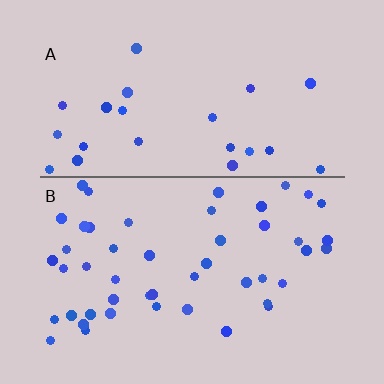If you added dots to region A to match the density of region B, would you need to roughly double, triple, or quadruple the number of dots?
Approximately double.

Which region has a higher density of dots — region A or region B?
B (the bottom).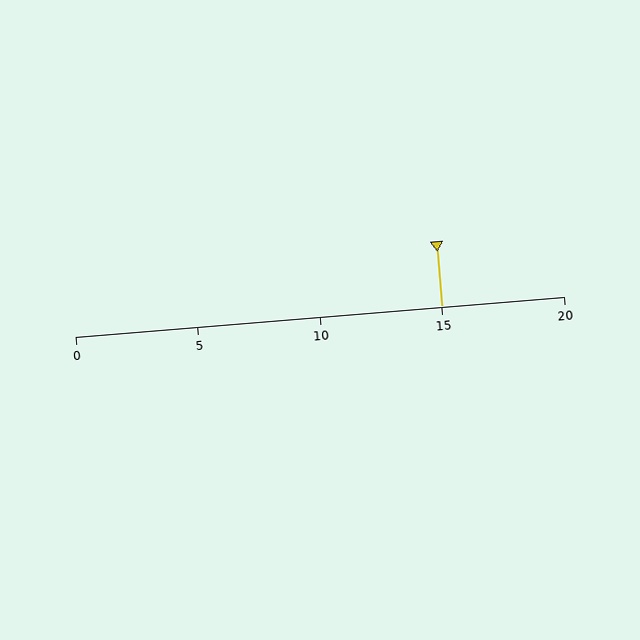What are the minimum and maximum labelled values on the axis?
The axis runs from 0 to 20.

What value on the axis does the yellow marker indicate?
The marker indicates approximately 15.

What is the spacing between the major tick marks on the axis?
The major ticks are spaced 5 apart.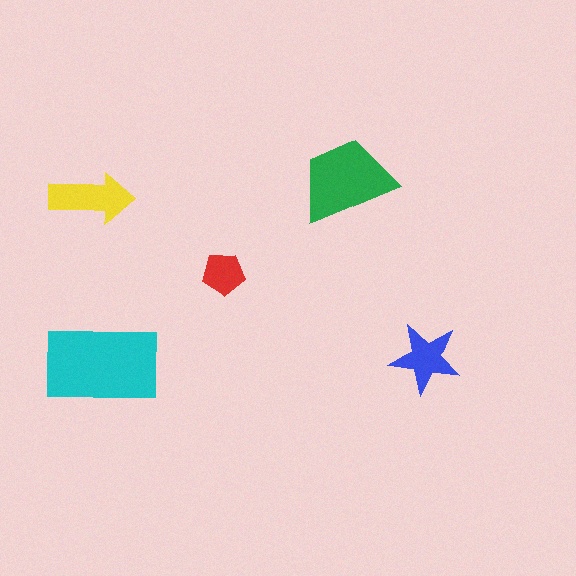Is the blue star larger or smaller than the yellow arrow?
Smaller.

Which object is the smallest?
The red pentagon.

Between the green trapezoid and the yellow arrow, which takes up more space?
The green trapezoid.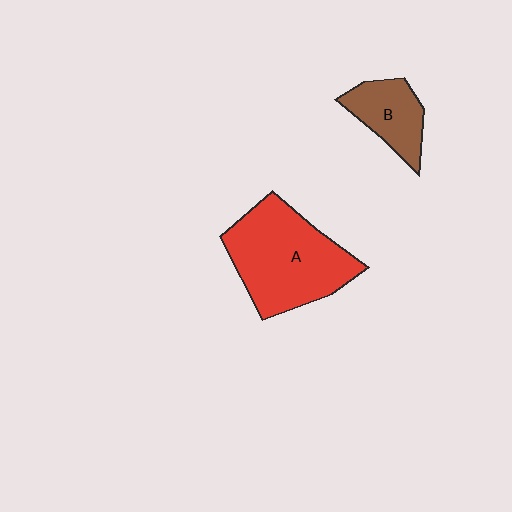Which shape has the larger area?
Shape A (red).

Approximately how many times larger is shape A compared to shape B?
Approximately 2.3 times.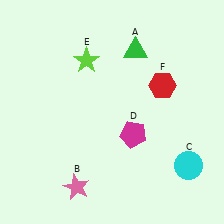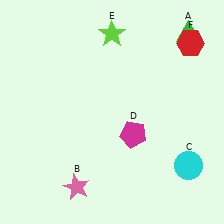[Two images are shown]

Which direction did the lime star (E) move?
The lime star (E) moved up.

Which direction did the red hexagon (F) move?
The red hexagon (F) moved up.